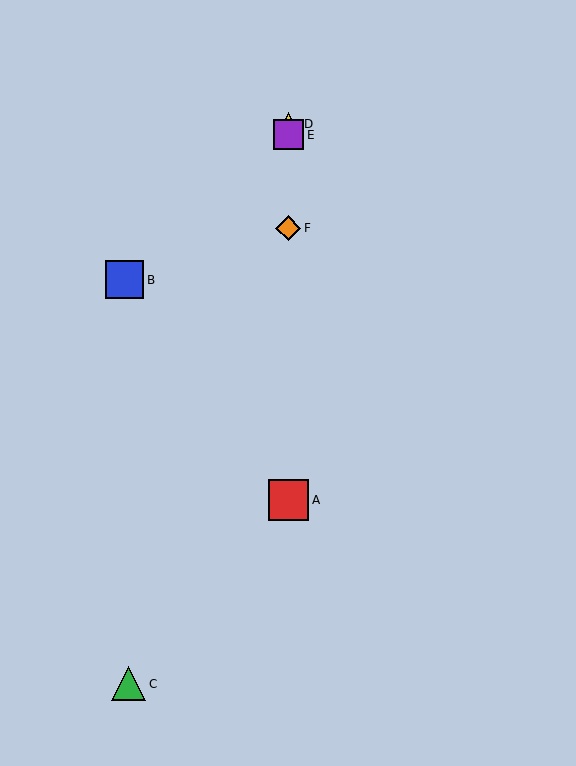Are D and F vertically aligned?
Yes, both are at x≈288.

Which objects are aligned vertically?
Objects A, D, E, F are aligned vertically.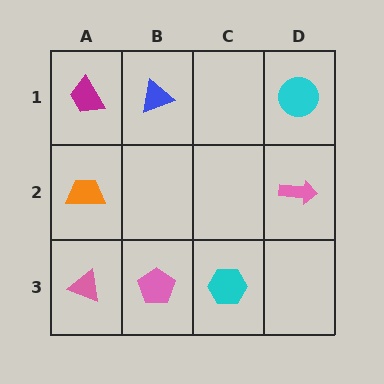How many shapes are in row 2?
2 shapes.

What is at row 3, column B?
A pink pentagon.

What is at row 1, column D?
A cyan circle.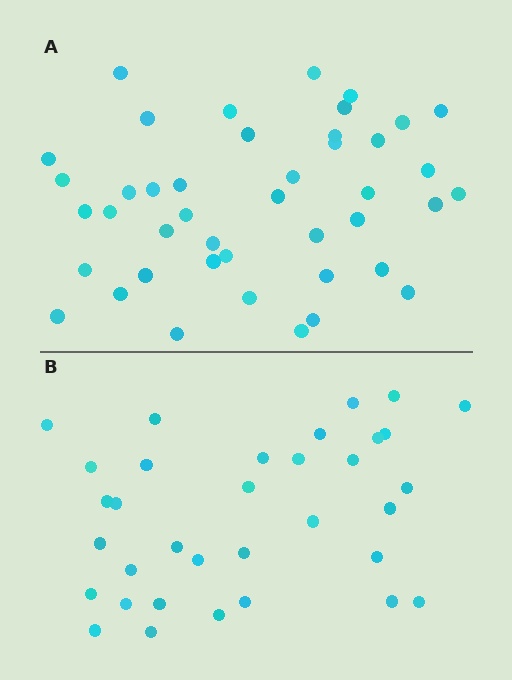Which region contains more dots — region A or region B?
Region A (the top region) has more dots.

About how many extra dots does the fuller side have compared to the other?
Region A has roughly 8 or so more dots than region B.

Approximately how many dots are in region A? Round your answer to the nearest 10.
About 40 dots. (The exact count is 43, which rounds to 40.)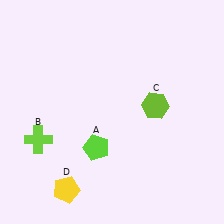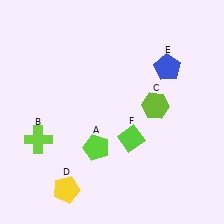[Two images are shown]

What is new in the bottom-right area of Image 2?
A lime diamond (F) was added in the bottom-right area of Image 2.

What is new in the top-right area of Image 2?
A blue pentagon (E) was added in the top-right area of Image 2.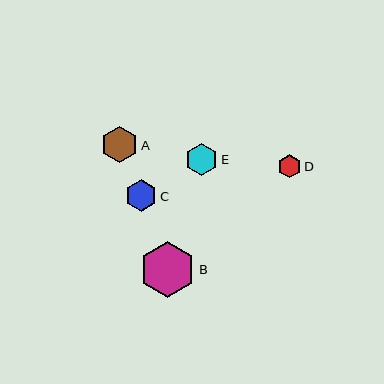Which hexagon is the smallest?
Hexagon D is the smallest with a size of approximately 23 pixels.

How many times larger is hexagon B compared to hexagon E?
Hexagon B is approximately 1.7 times the size of hexagon E.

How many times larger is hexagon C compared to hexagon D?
Hexagon C is approximately 1.4 times the size of hexagon D.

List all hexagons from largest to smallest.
From largest to smallest: B, A, E, C, D.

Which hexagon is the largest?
Hexagon B is the largest with a size of approximately 56 pixels.